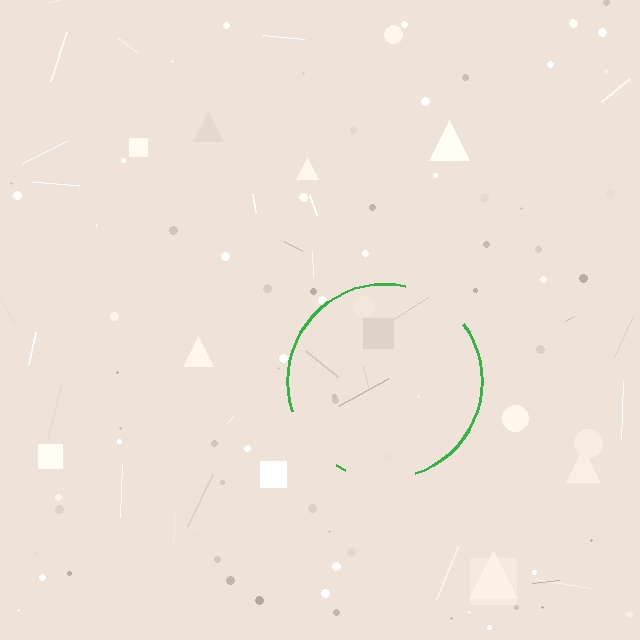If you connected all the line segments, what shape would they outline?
They would outline a circle.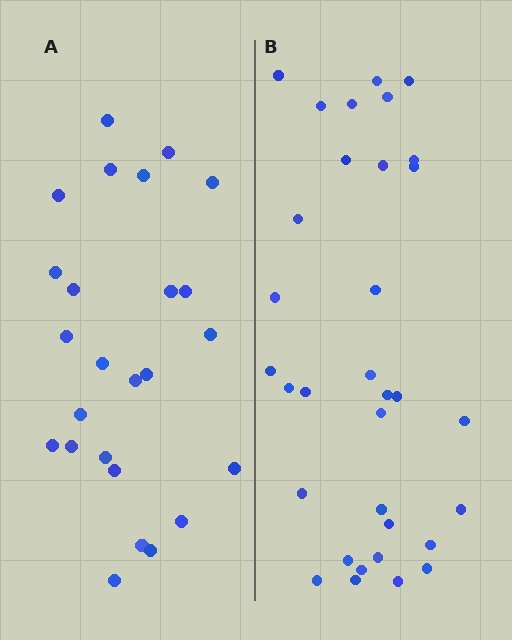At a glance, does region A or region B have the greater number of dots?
Region B (the right region) has more dots.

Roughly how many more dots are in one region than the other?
Region B has roughly 8 or so more dots than region A.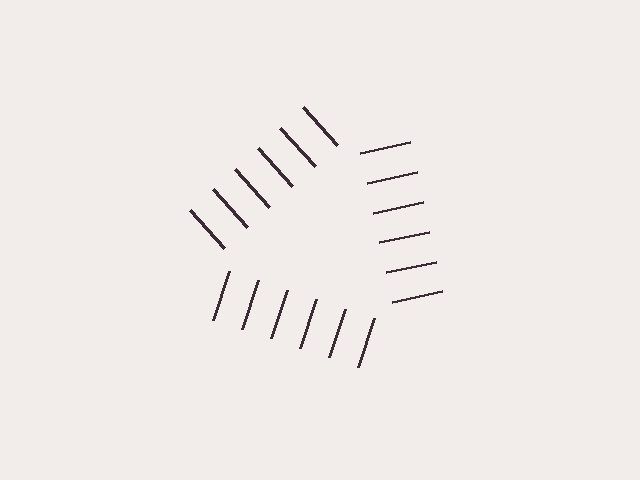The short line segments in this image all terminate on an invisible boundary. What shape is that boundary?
An illusory triangle — the line segments terminate on its edges but no continuous stroke is drawn.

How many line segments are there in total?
18 — 6 along each of the 3 edges.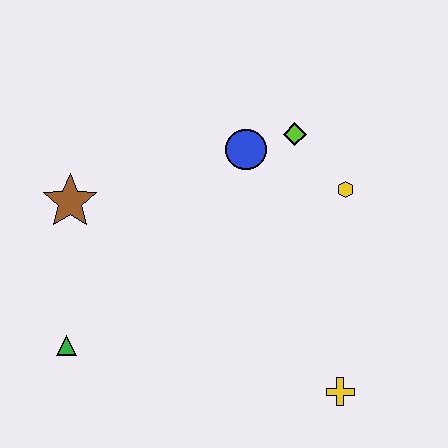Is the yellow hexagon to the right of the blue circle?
Yes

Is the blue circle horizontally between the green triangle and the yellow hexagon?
Yes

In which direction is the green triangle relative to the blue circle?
The green triangle is below the blue circle.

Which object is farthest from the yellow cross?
The brown star is farthest from the yellow cross.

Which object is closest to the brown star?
The green triangle is closest to the brown star.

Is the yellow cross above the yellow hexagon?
No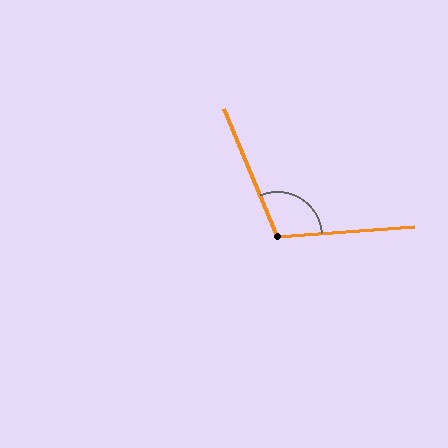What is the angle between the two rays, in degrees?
Approximately 109 degrees.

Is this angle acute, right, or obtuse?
It is obtuse.